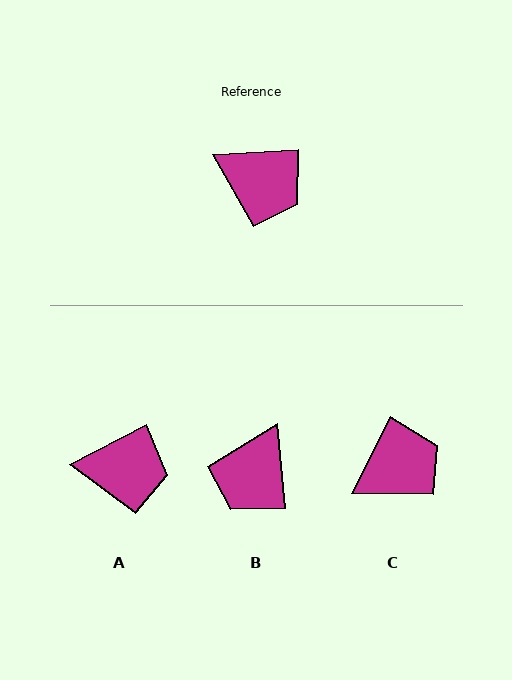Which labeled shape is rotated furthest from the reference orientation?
B, about 88 degrees away.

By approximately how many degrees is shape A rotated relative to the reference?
Approximately 24 degrees counter-clockwise.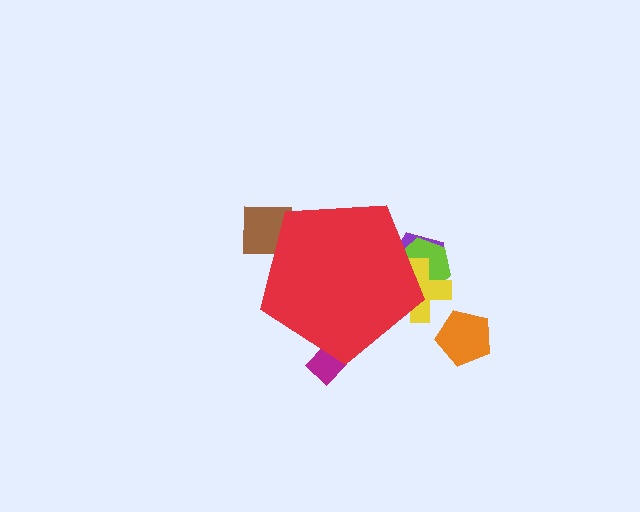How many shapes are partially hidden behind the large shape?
5 shapes are partially hidden.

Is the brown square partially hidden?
Yes, the brown square is partially hidden behind the red pentagon.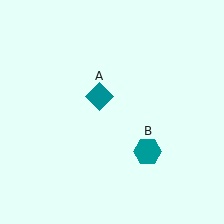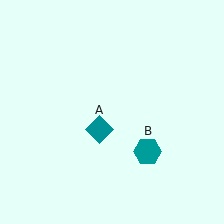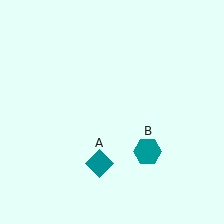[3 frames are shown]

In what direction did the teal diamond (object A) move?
The teal diamond (object A) moved down.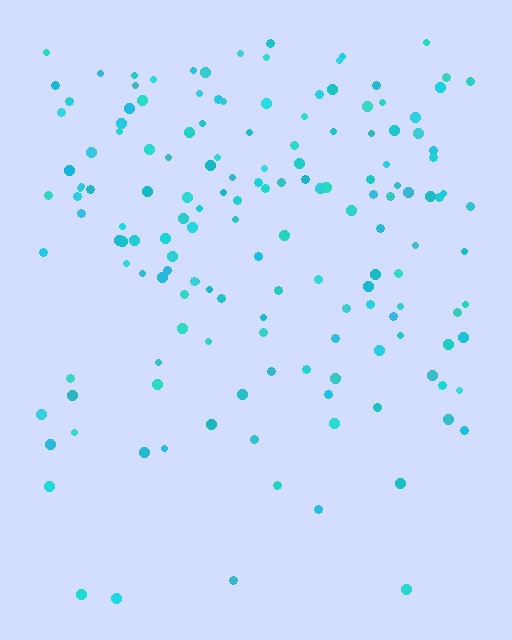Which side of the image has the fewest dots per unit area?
The bottom.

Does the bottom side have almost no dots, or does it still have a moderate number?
Still a moderate number, just noticeably fewer than the top.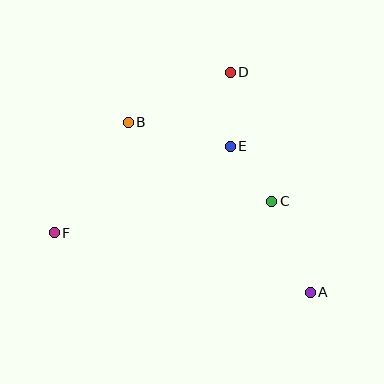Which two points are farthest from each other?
Points A and F are farthest from each other.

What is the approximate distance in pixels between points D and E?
The distance between D and E is approximately 74 pixels.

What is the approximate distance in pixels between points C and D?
The distance between C and D is approximately 136 pixels.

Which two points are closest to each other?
Points C and E are closest to each other.